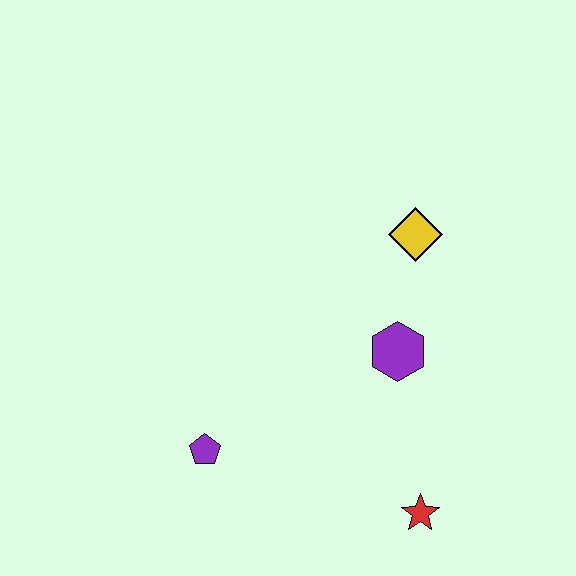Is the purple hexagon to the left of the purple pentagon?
No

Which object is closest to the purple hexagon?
The yellow diamond is closest to the purple hexagon.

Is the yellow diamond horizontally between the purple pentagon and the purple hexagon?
No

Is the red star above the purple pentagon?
No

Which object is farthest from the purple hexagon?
The purple pentagon is farthest from the purple hexagon.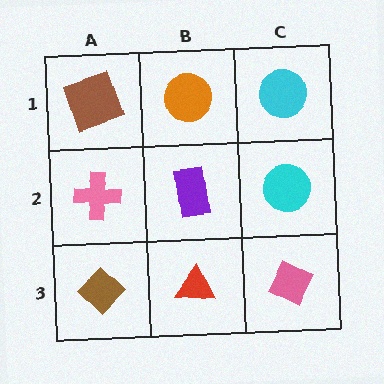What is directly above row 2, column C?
A cyan circle.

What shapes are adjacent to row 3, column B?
A purple rectangle (row 2, column B), a brown diamond (row 3, column A), a pink diamond (row 3, column C).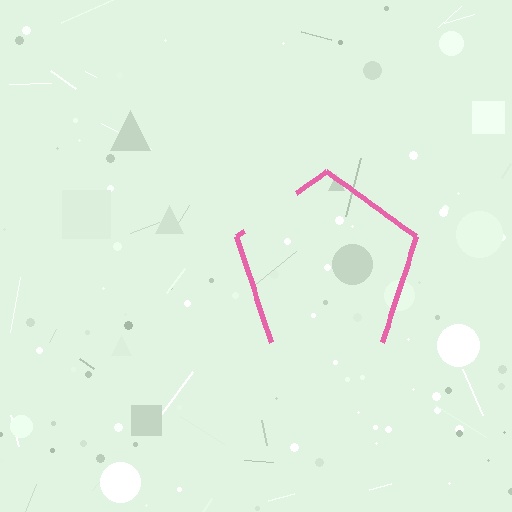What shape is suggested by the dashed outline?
The dashed outline suggests a pentagon.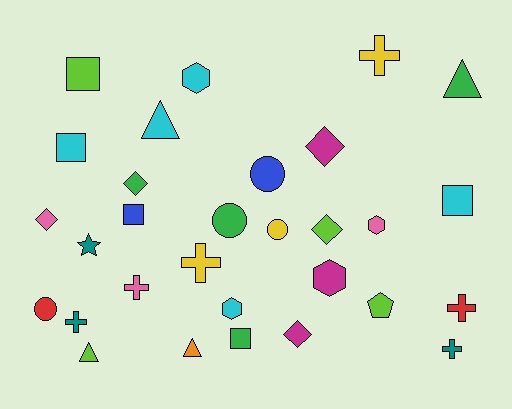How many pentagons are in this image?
There is 1 pentagon.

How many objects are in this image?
There are 30 objects.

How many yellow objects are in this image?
There are 3 yellow objects.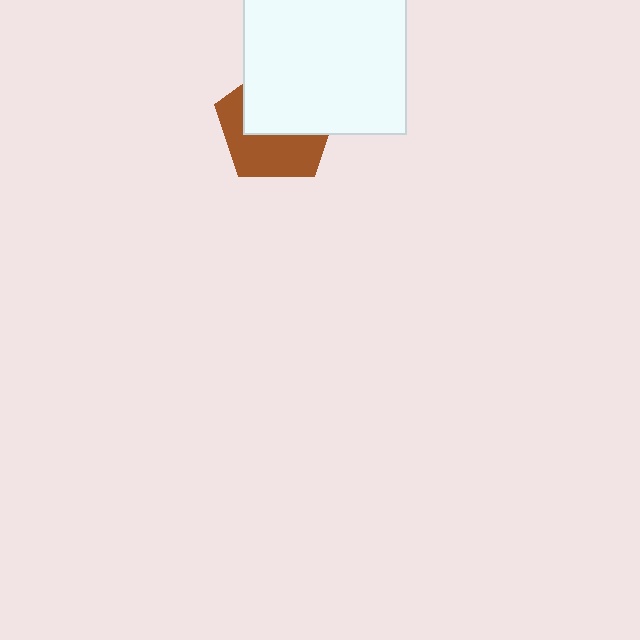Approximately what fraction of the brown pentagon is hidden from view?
Roughly 52% of the brown pentagon is hidden behind the white rectangle.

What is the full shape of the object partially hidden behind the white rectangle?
The partially hidden object is a brown pentagon.